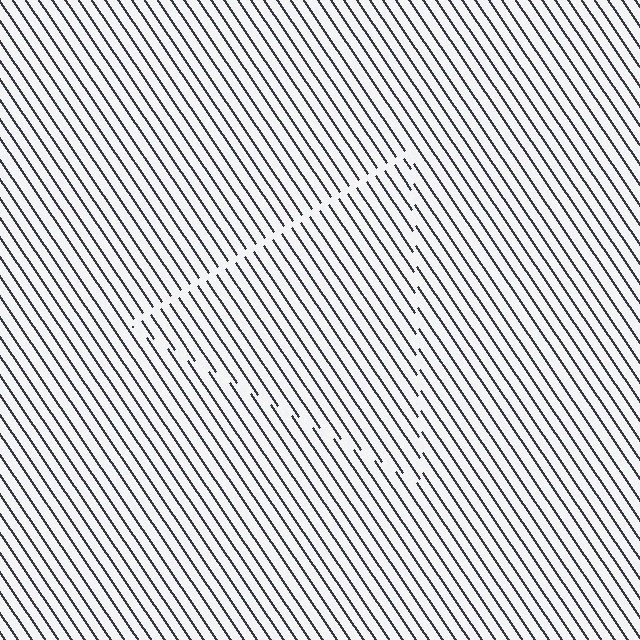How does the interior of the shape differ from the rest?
The interior of the shape contains the same grating, shifted by half a period — the contour is defined by the phase discontinuity where line-ends from the inner and outer gratings abut.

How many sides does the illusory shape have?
3 sides — the line-ends trace a triangle.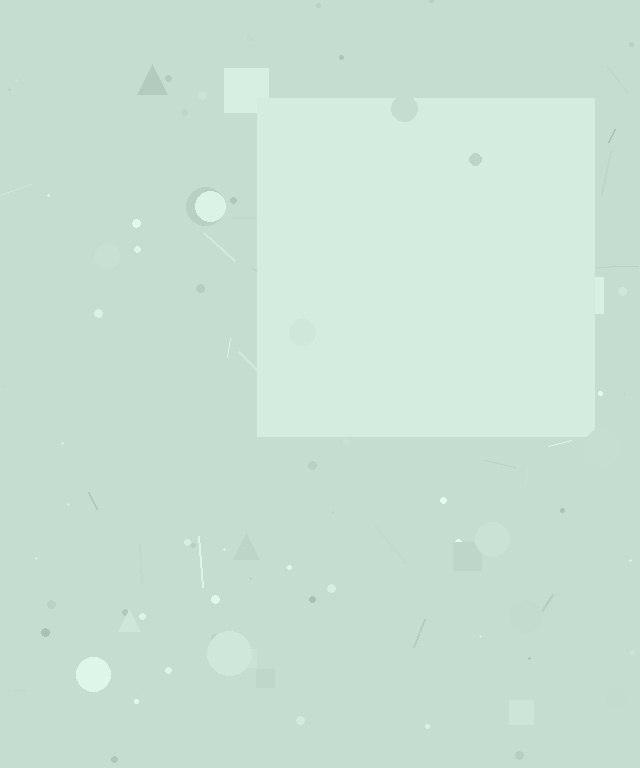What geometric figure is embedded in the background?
A square is embedded in the background.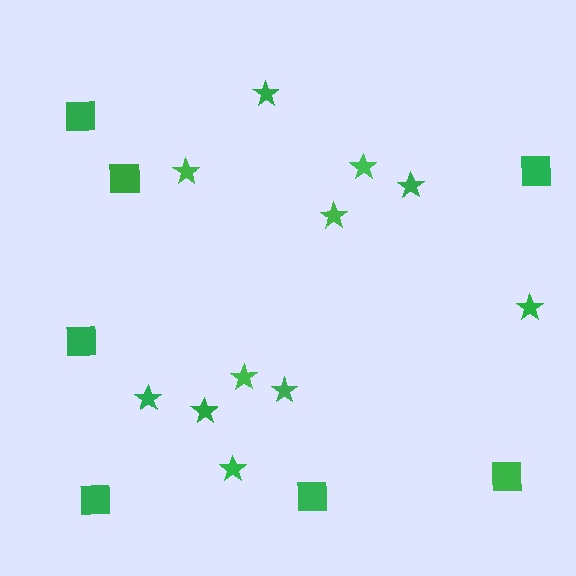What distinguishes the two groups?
There are 2 groups: one group of stars (11) and one group of squares (7).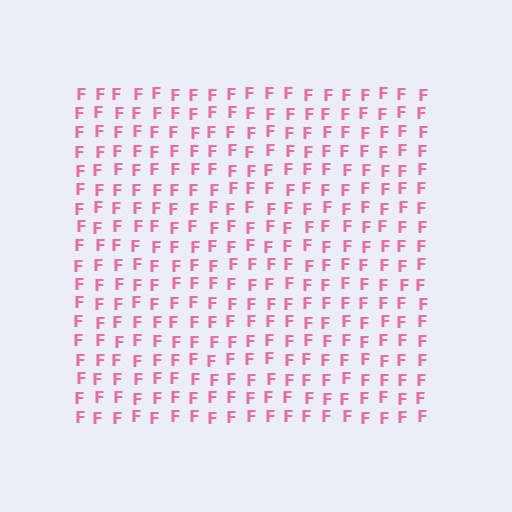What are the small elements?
The small elements are letter F's.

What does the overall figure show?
The overall figure shows a square.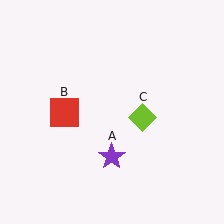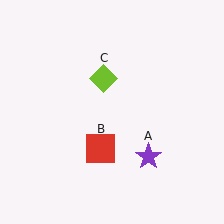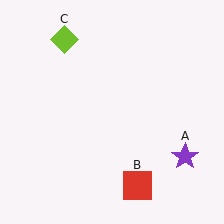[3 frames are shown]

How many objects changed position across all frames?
3 objects changed position: purple star (object A), red square (object B), lime diamond (object C).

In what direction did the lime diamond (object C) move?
The lime diamond (object C) moved up and to the left.